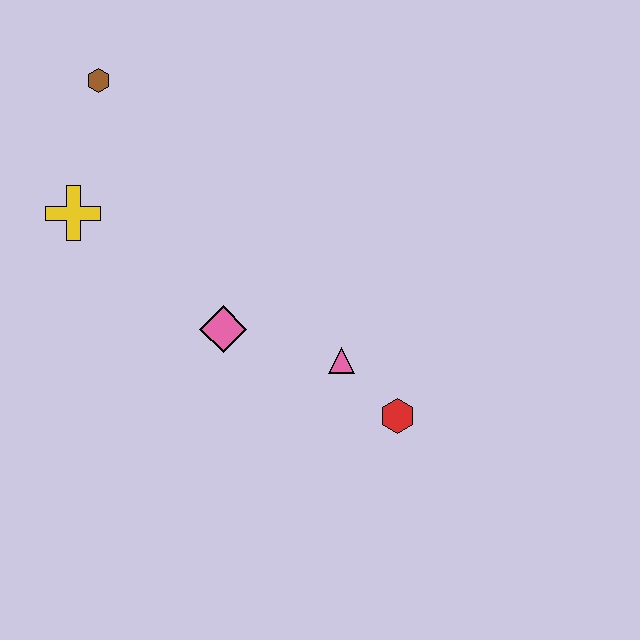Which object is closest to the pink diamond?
The pink triangle is closest to the pink diamond.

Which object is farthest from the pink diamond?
The brown hexagon is farthest from the pink diamond.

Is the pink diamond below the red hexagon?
No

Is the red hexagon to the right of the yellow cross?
Yes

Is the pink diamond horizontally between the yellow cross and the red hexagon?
Yes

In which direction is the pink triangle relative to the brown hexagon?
The pink triangle is below the brown hexagon.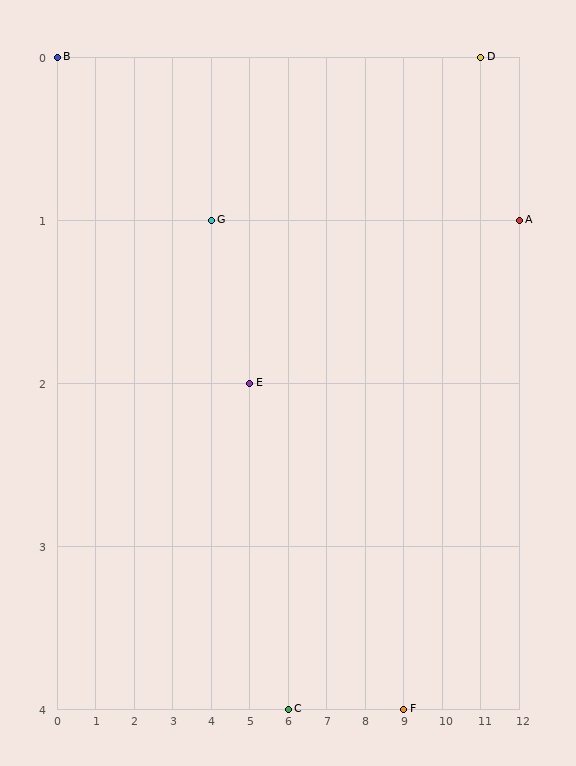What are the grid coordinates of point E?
Point E is at grid coordinates (5, 2).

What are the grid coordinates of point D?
Point D is at grid coordinates (11, 0).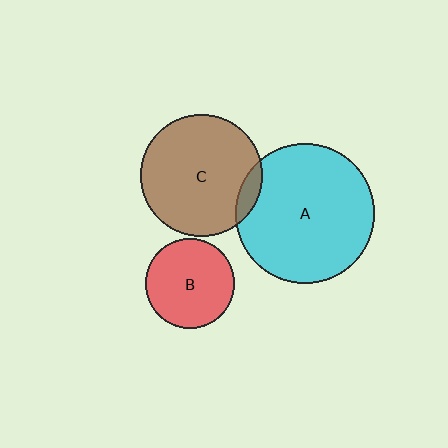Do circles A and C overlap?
Yes.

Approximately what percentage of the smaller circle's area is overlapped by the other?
Approximately 10%.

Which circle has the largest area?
Circle A (cyan).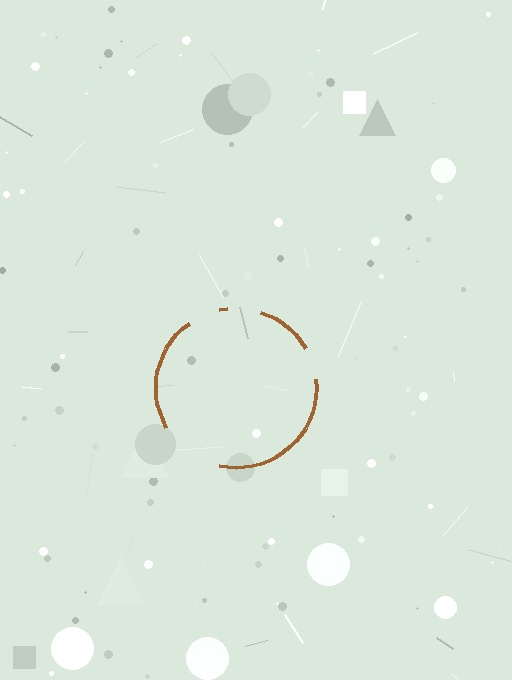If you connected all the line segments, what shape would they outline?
They would outline a circle.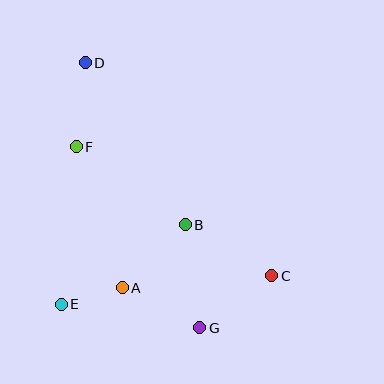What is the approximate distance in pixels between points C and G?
The distance between C and G is approximately 89 pixels.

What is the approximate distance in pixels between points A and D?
The distance between A and D is approximately 228 pixels.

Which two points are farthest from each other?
Points D and G are farthest from each other.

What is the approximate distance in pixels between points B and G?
The distance between B and G is approximately 104 pixels.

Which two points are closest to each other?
Points A and E are closest to each other.